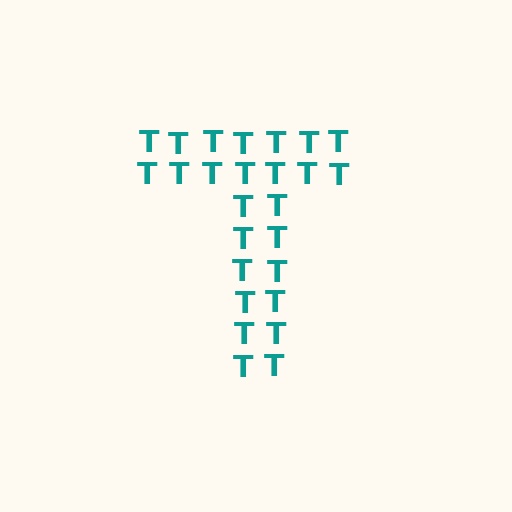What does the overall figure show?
The overall figure shows the letter T.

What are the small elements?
The small elements are letter T's.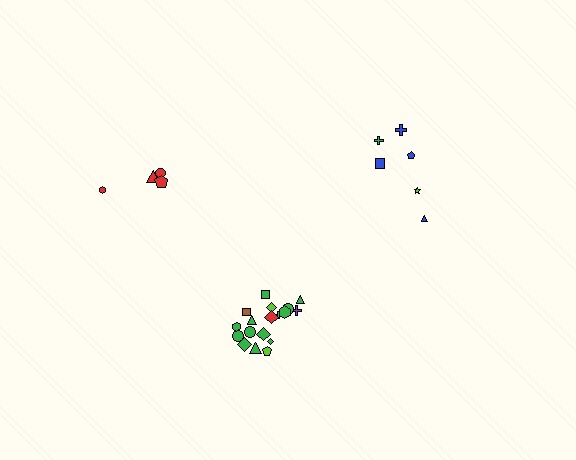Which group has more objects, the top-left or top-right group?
The top-right group.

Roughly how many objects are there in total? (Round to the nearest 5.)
Roughly 30 objects in total.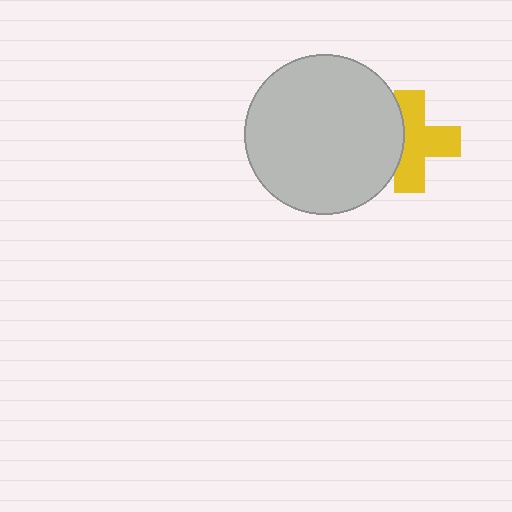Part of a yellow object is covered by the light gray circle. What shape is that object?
It is a cross.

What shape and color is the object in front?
The object in front is a light gray circle.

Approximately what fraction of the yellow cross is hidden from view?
Roughly 32% of the yellow cross is hidden behind the light gray circle.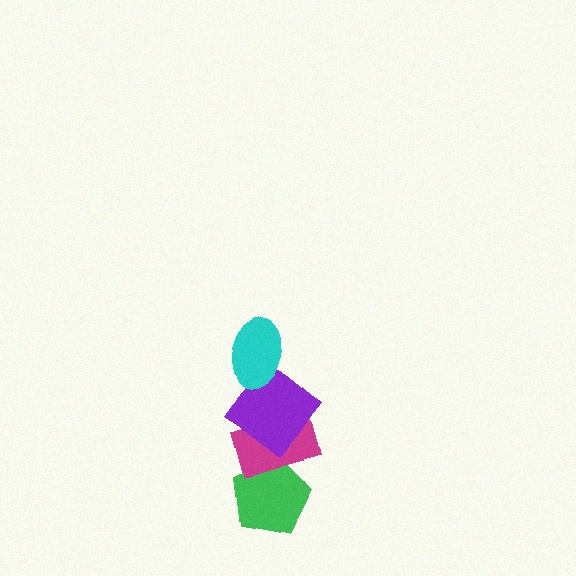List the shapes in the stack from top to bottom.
From top to bottom: the cyan ellipse, the purple diamond, the magenta rectangle, the green pentagon.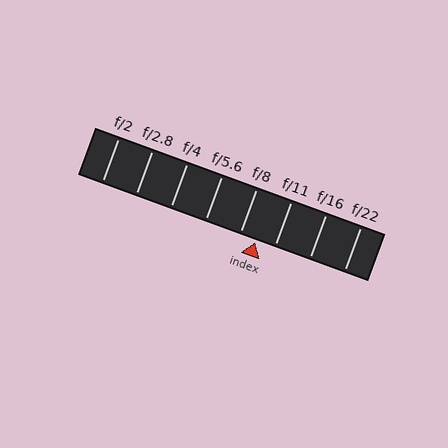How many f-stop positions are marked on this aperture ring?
There are 8 f-stop positions marked.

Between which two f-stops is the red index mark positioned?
The index mark is between f/8 and f/11.